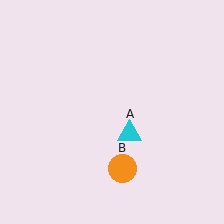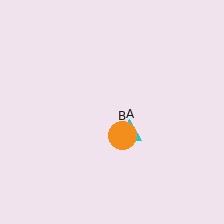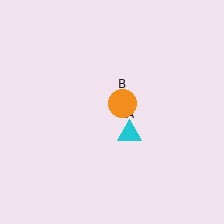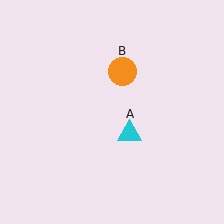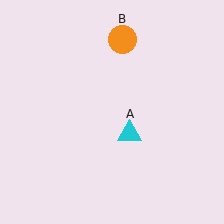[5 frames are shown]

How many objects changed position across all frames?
1 object changed position: orange circle (object B).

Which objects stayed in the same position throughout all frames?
Cyan triangle (object A) remained stationary.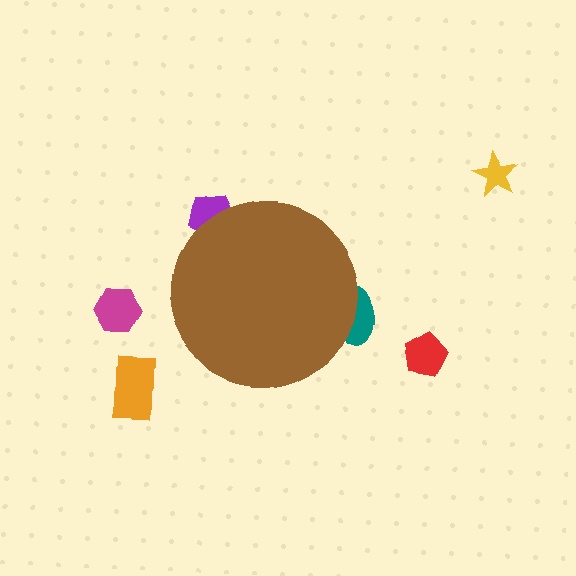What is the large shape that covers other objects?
A brown circle.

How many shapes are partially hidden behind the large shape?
2 shapes are partially hidden.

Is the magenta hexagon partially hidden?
No, the magenta hexagon is fully visible.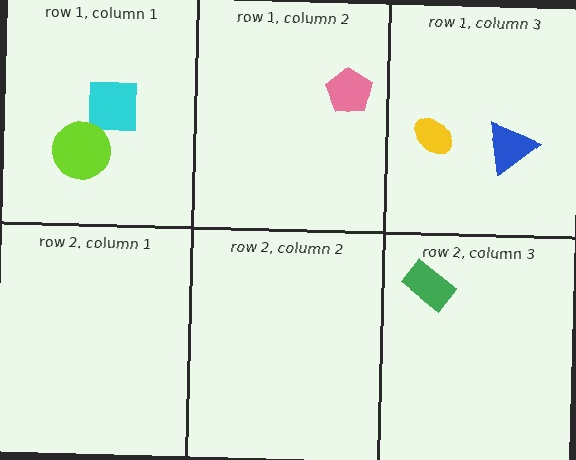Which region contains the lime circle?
The row 1, column 1 region.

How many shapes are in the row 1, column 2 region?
1.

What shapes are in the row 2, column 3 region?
The green rectangle.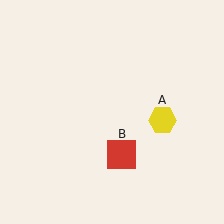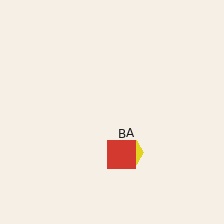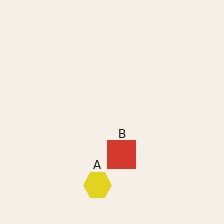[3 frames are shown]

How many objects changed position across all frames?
1 object changed position: yellow hexagon (object A).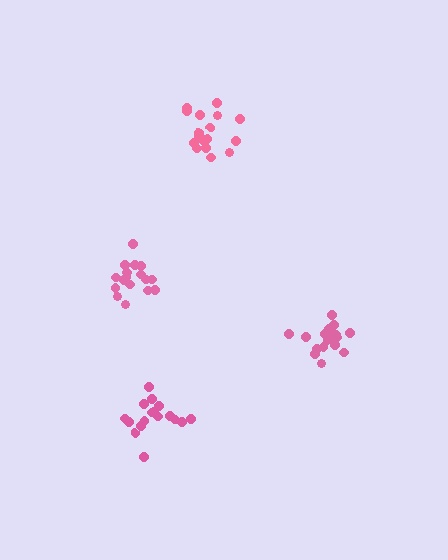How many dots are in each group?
Group 1: 17 dots, Group 2: 17 dots, Group 3: 18 dots, Group 4: 17 dots (69 total).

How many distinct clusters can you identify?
There are 4 distinct clusters.